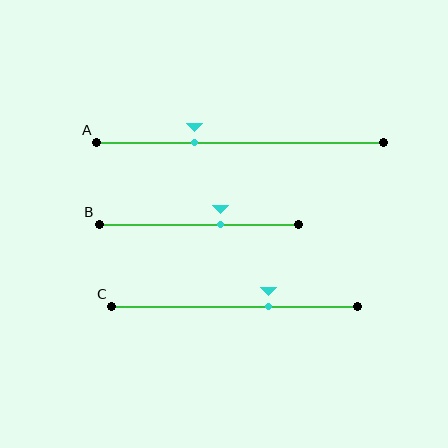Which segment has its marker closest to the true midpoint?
Segment B has its marker closest to the true midpoint.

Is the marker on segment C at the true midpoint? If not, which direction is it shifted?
No, the marker on segment C is shifted to the right by about 14% of the segment length.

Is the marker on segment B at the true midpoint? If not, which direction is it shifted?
No, the marker on segment B is shifted to the right by about 10% of the segment length.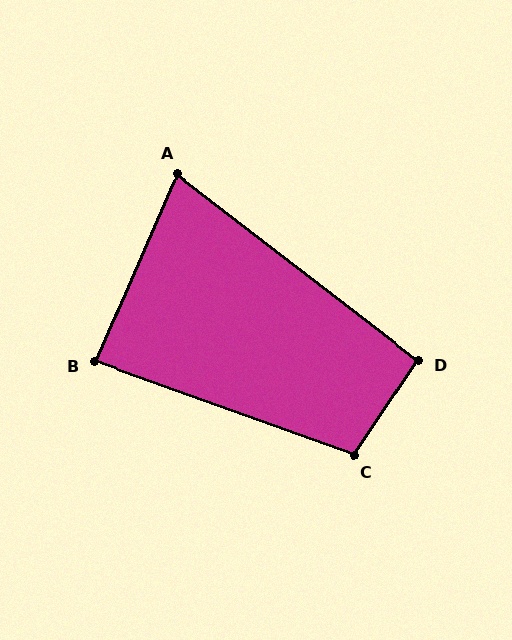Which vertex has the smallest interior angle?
A, at approximately 76 degrees.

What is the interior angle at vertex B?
Approximately 86 degrees (approximately right).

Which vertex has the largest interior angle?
C, at approximately 104 degrees.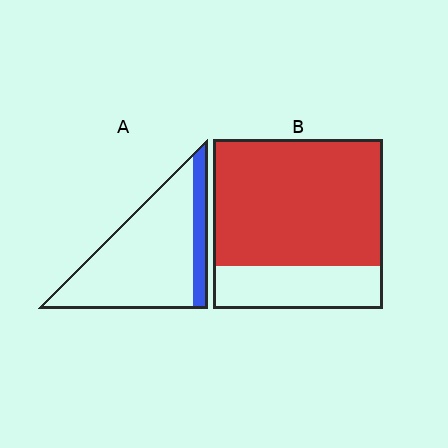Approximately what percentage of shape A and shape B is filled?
A is approximately 15% and B is approximately 75%.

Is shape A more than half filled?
No.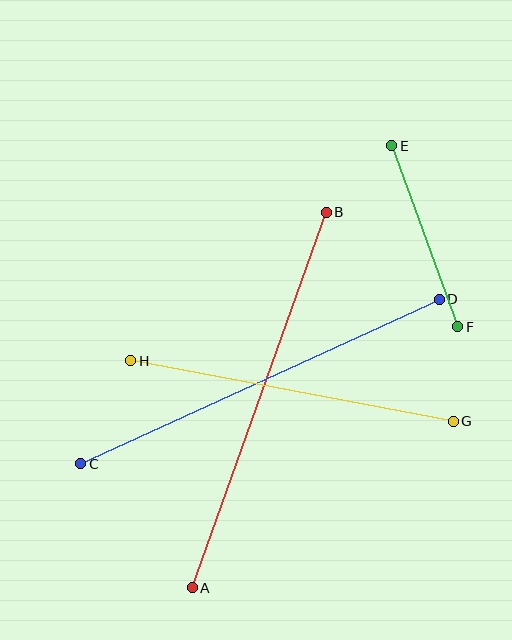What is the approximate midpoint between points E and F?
The midpoint is at approximately (425, 236) pixels.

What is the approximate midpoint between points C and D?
The midpoint is at approximately (260, 381) pixels.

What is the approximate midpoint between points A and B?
The midpoint is at approximately (259, 400) pixels.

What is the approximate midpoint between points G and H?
The midpoint is at approximately (292, 391) pixels.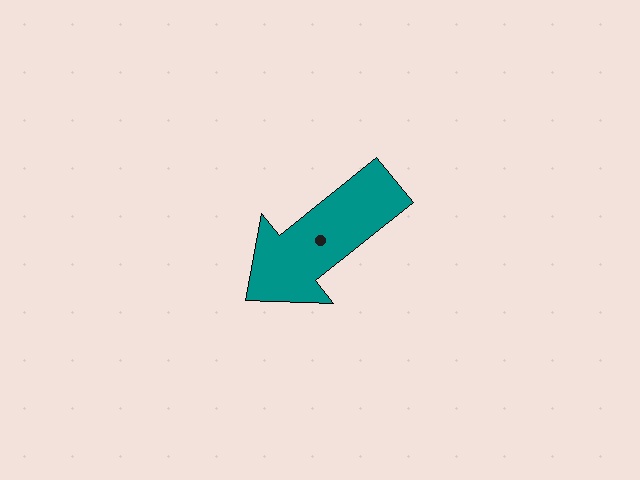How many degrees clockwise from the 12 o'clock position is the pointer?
Approximately 231 degrees.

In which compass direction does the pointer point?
Southwest.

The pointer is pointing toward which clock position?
Roughly 8 o'clock.